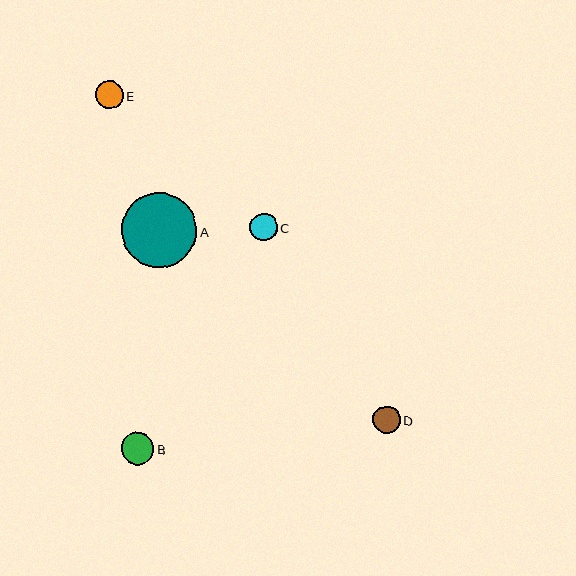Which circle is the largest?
Circle A is the largest with a size of approximately 75 pixels.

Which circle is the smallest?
Circle C is the smallest with a size of approximately 27 pixels.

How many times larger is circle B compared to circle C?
Circle B is approximately 1.2 times the size of circle C.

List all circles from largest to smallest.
From largest to smallest: A, B, E, D, C.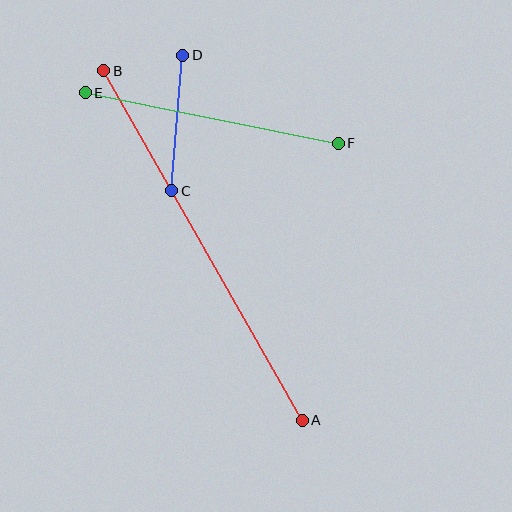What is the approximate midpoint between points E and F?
The midpoint is at approximately (212, 118) pixels.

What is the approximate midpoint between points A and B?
The midpoint is at approximately (203, 245) pixels.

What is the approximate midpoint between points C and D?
The midpoint is at approximately (177, 123) pixels.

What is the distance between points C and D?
The distance is approximately 136 pixels.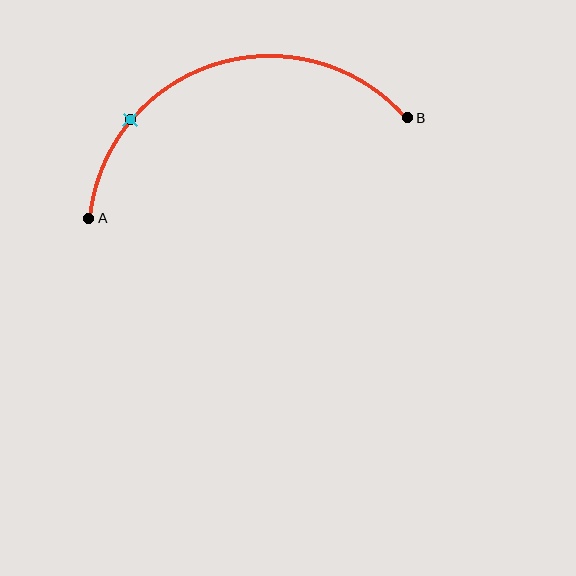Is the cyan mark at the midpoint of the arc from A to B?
No. The cyan mark lies on the arc but is closer to endpoint A. The arc midpoint would be at the point on the curve equidistant along the arc from both A and B.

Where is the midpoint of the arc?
The arc midpoint is the point on the curve farthest from the straight line joining A and B. It sits above that line.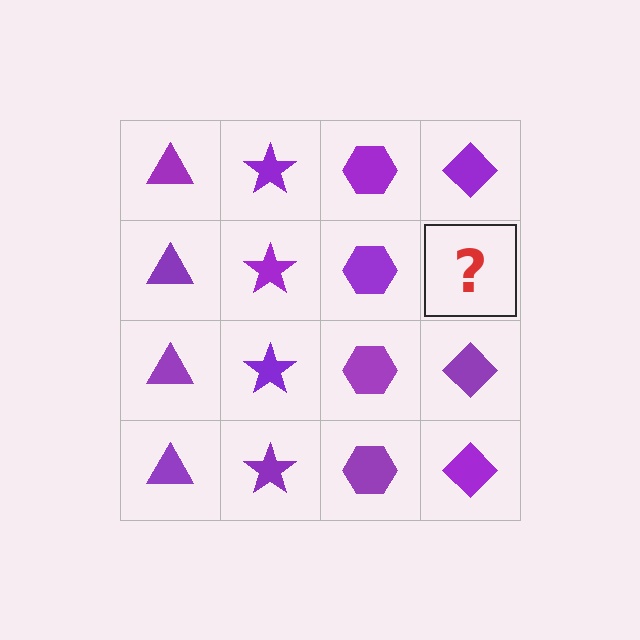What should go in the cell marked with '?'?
The missing cell should contain a purple diamond.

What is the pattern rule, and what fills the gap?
The rule is that each column has a consistent shape. The gap should be filled with a purple diamond.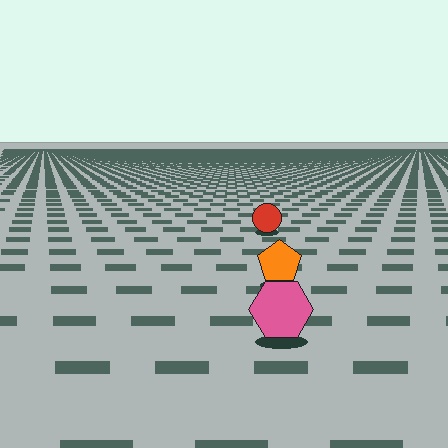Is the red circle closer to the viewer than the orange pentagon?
No. The orange pentagon is closer — you can tell from the texture gradient: the ground texture is coarser near it.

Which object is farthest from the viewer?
The red circle is farthest from the viewer. It appears smaller and the ground texture around it is denser.